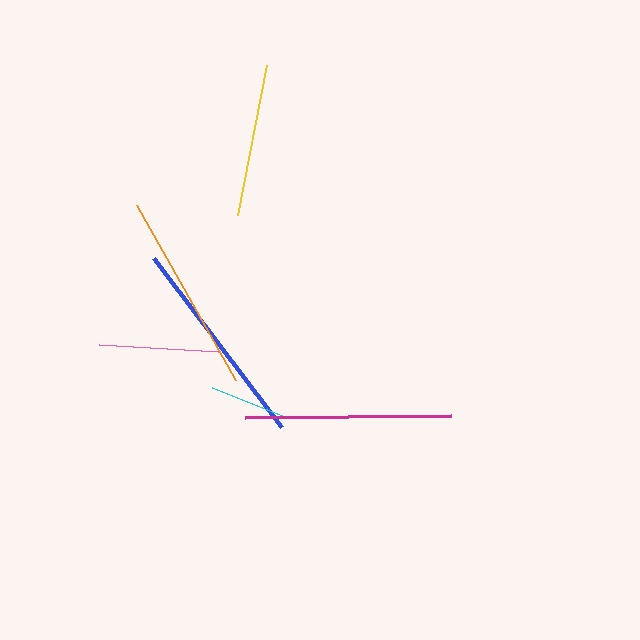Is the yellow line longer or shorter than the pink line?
The yellow line is longer than the pink line.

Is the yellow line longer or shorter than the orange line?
The orange line is longer than the yellow line.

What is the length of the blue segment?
The blue segment is approximately 212 pixels long.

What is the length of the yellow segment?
The yellow segment is approximately 153 pixels long.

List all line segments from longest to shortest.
From longest to shortest: blue, magenta, orange, yellow, pink, cyan.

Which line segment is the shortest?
The cyan line is the shortest at approximately 75 pixels.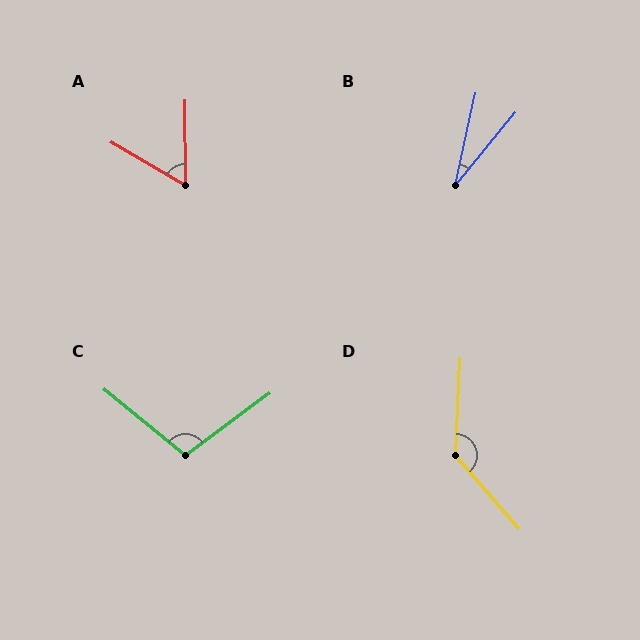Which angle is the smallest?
B, at approximately 27 degrees.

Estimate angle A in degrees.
Approximately 59 degrees.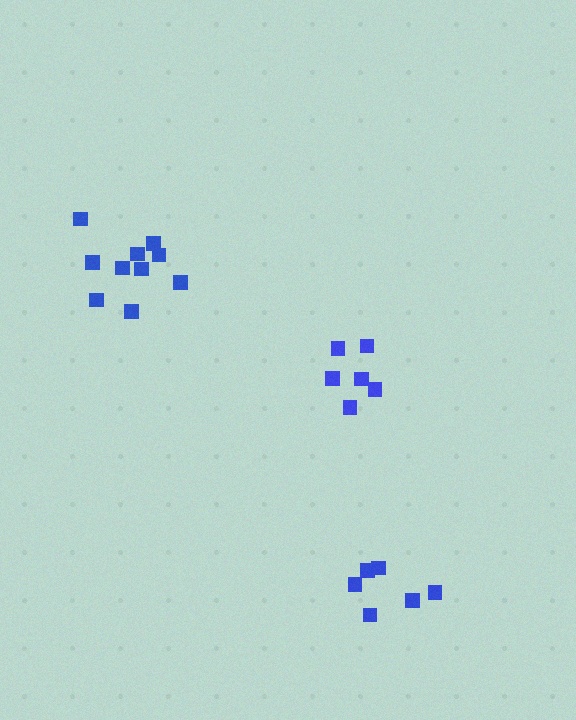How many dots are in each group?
Group 1: 6 dots, Group 2: 10 dots, Group 3: 6 dots (22 total).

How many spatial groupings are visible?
There are 3 spatial groupings.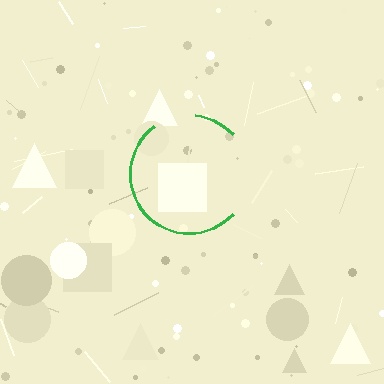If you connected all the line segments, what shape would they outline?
They would outline a circle.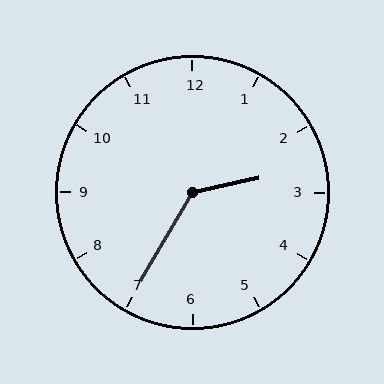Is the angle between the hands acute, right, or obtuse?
It is obtuse.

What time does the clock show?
2:35.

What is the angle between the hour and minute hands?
Approximately 132 degrees.